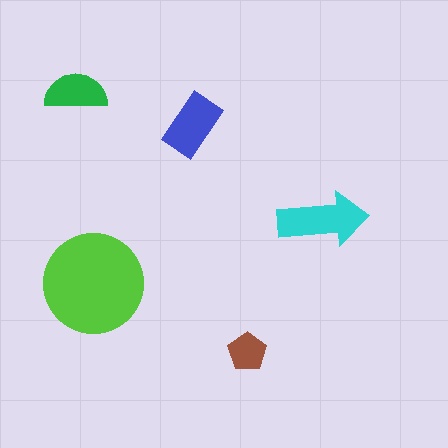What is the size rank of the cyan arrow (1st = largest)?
2nd.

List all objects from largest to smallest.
The lime circle, the cyan arrow, the blue rectangle, the green semicircle, the brown pentagon.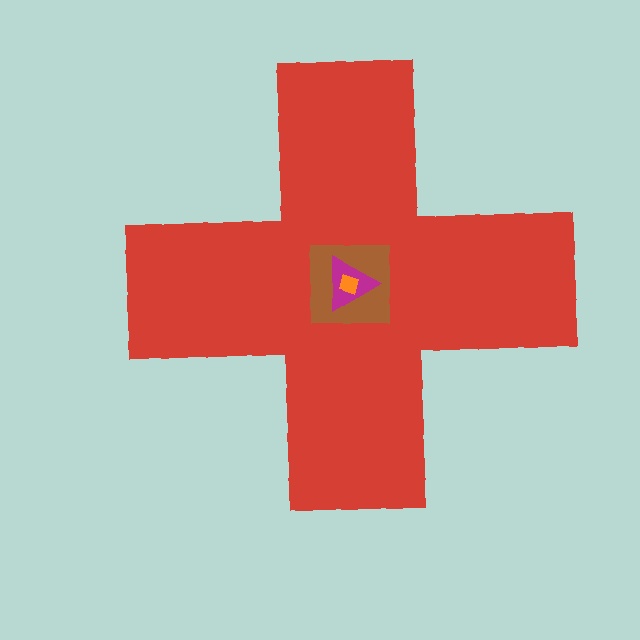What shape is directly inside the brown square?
The magenta triangle.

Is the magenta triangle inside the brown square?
Yes.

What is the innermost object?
The orange square.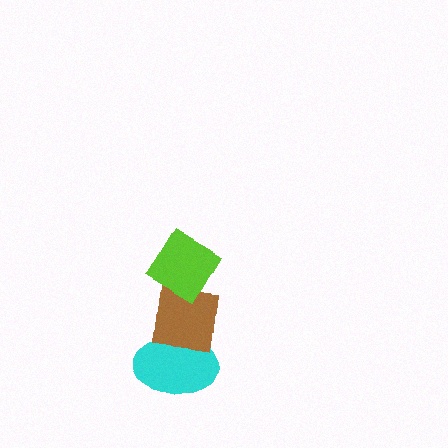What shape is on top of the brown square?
The lime diamond is on top of the brown square.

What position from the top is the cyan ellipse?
The cyan ellipse is 3rd from the top.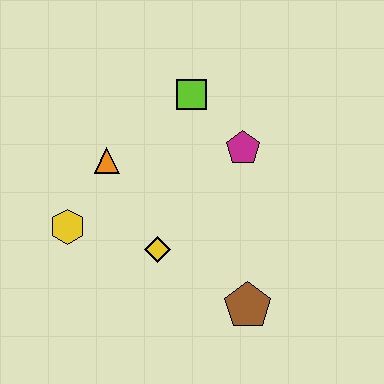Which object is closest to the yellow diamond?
The yellow hexagon is closest to the yellow diamond.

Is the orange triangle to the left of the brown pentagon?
Yes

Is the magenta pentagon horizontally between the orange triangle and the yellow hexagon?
No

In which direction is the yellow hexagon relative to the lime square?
The yellow hexagon is below the lime square.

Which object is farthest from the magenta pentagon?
The yellow hexagon is farthest from the magenta pentagon.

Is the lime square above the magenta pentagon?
Yes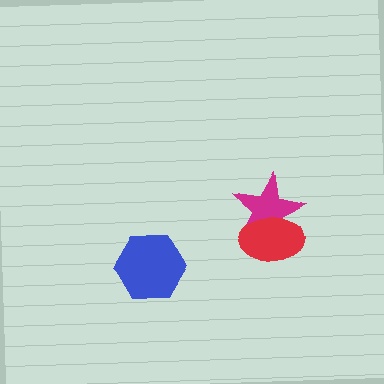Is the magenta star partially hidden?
Yes, it is partially covered by another shape.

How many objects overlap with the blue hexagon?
0 objects overlap with the blue hexagon.